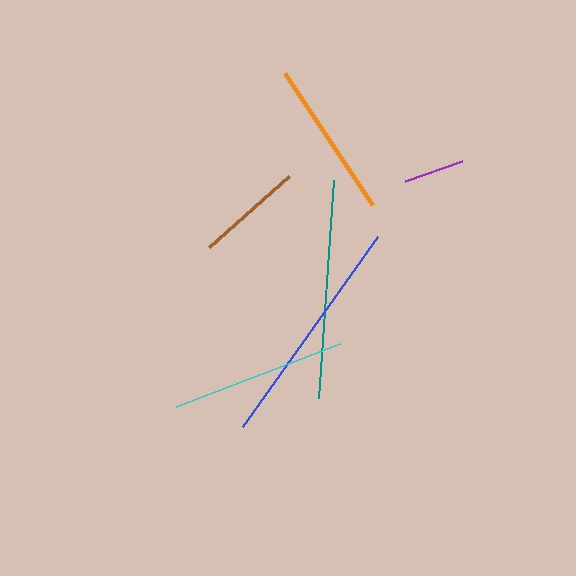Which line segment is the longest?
The blue line is the longest at approximately 233 pixels.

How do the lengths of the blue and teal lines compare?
The blue and teal lines are approximately the same length.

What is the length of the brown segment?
The brown segment is approximately 107 pixels long.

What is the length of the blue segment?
The blue segment is approximately 233 pixels long.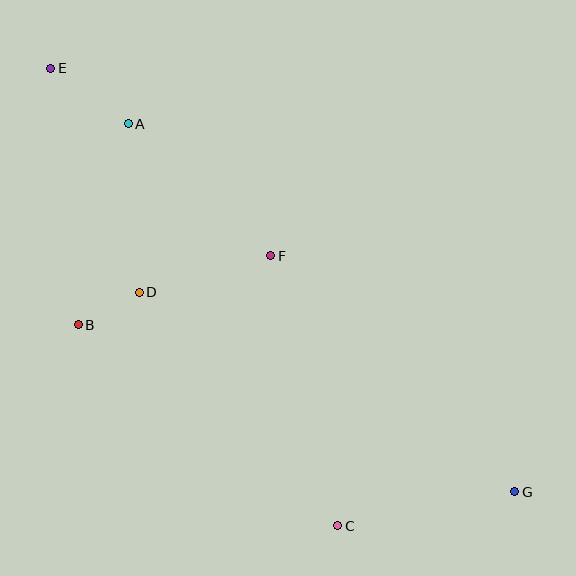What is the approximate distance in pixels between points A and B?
The distance between A and B is approximately 207 pixels.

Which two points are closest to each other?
Points B and D are closest to each other.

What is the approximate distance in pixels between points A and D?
The distance between A and D is approximately 169 pixels.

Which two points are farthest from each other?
Points E and G are farthest from each other.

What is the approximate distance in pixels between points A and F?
The distance between A and F is approximately 194 pixels.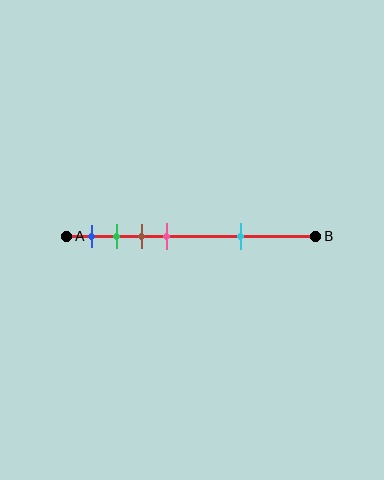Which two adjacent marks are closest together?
The green and brown marks are the closest adjacent pair.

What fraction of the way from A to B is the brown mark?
The brown mark is approximately 30% (0.3) of the way from A to B.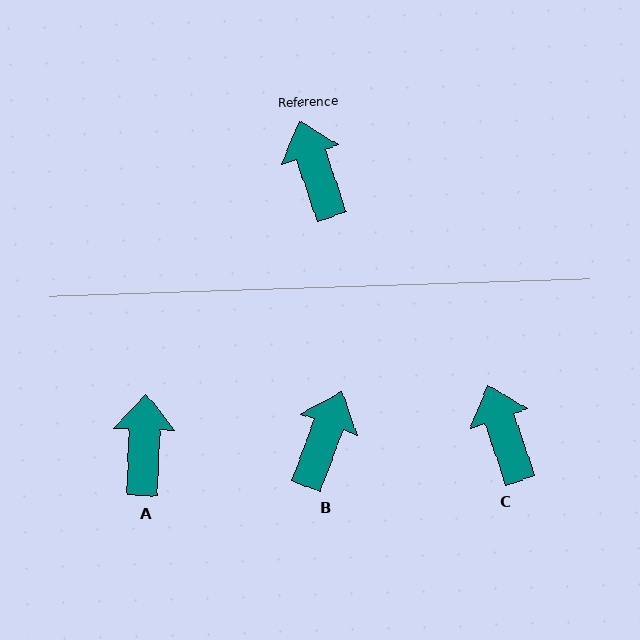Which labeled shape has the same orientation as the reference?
C.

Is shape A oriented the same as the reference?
No, it is off by about 21 degrees.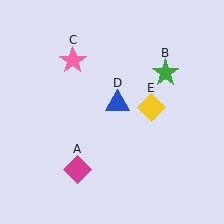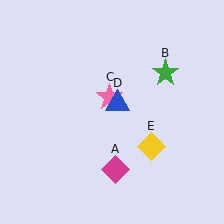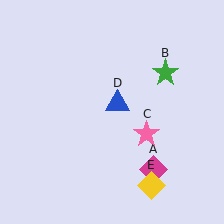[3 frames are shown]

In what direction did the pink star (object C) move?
The pink star (object C) moved down and to the right.